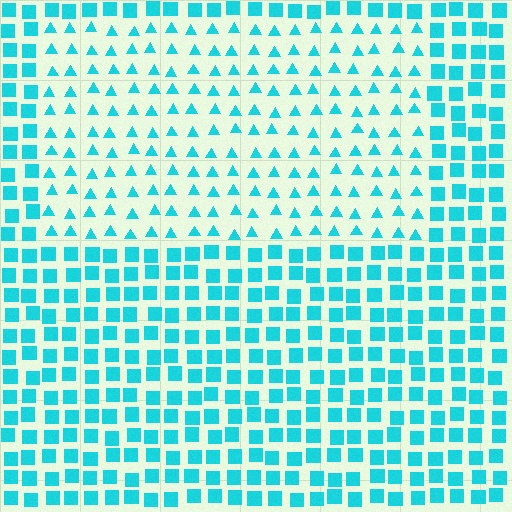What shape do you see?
I see a rectangle.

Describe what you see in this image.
The image is filled with small cyan elements arranged in a uniform grid. A rectangle-shaped region contains triangles, while the surrounding area contains squares. The boundary is defined purely by the change in element shape.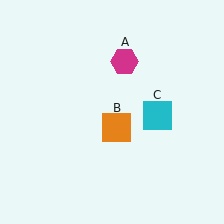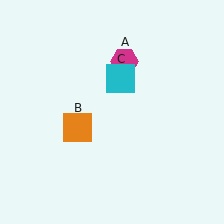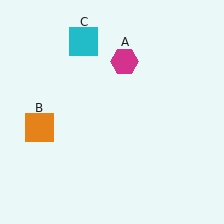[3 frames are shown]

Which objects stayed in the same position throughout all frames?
Magenta hexagon (object A) remained stationary.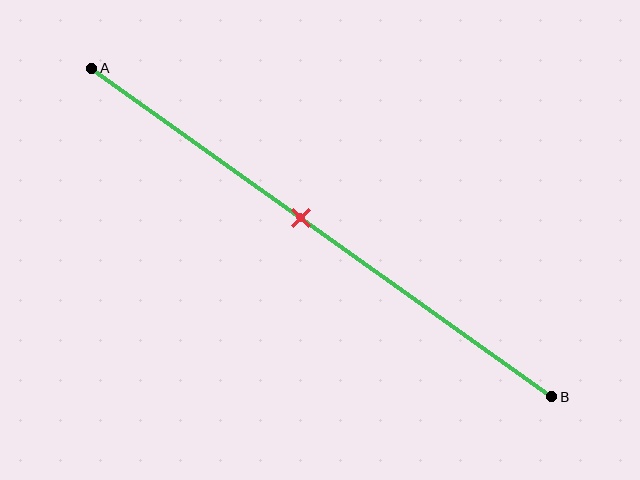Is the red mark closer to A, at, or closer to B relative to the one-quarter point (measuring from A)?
The red mark is closer to point B than the one-quarter point of segment AB.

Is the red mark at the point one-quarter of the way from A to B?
No, the mark is at about 45% from A, not at the 25% one-quarter point.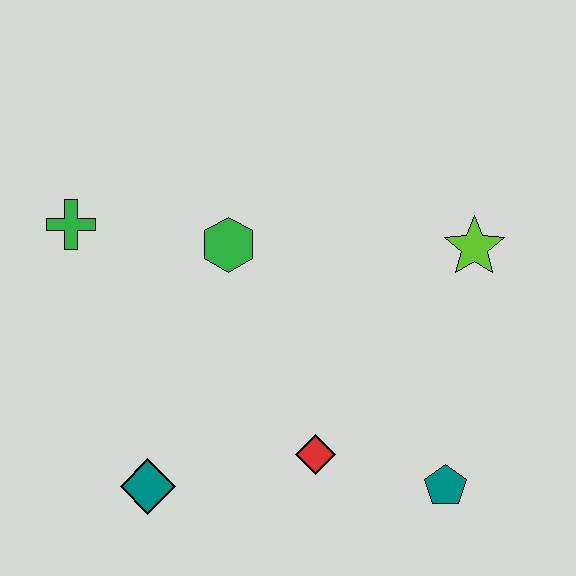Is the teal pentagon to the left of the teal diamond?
No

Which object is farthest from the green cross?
The teal pentagon is farthest from the green cross.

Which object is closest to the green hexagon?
The green cross is closest to the green hexagon.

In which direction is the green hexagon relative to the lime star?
The green hexagon is to the left of the lime star.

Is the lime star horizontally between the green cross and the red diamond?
No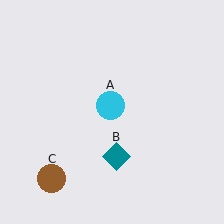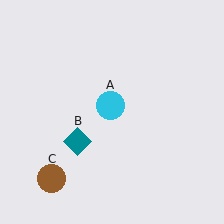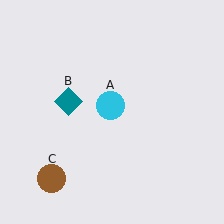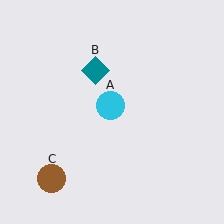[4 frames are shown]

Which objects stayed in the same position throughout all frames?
Cyan circle (object A) and brown circle (object C) remained stationary.